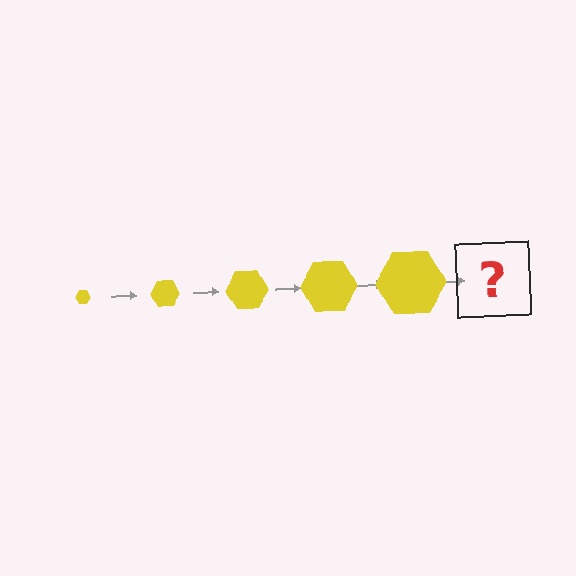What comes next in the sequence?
The next element should be a yellow hexagon, larger than the previous one.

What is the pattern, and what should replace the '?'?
The pattern is that the hexagon gets progressively larger each step. The '?' should be a yellow hexagon, larger than the previous one.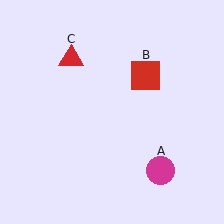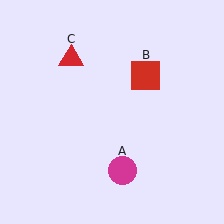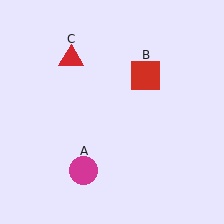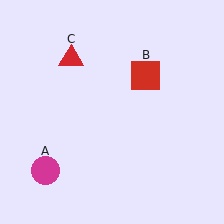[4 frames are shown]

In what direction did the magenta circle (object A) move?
The magenta circle (object A) moved left.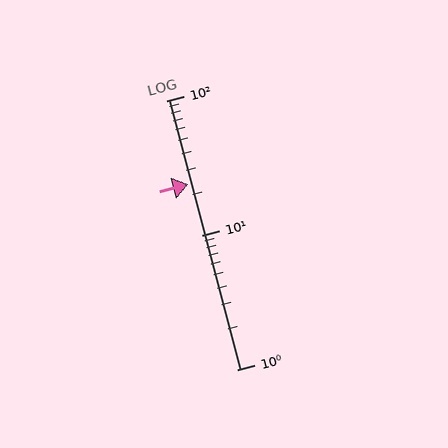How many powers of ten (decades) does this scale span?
The scale spans 2 decades, from 1 to 100.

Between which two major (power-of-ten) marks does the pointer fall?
The pointer is between 10 and 100.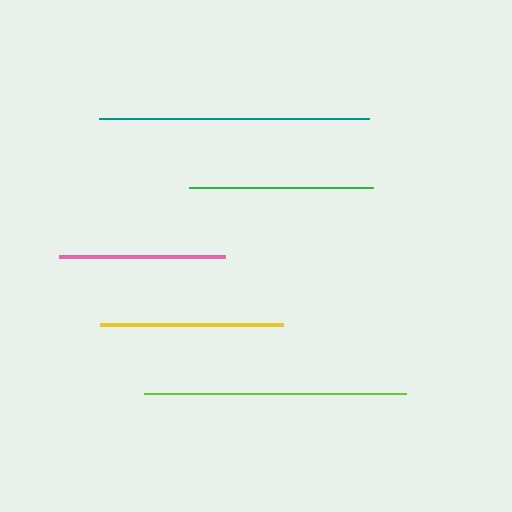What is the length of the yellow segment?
The yellow segment is approximately 183 pixels long.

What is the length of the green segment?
The green segment is approximately 184 pixels long.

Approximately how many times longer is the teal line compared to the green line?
The teal line is approximately 1.5 times the length of the green line.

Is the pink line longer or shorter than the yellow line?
The yellow line is longer than the pink line.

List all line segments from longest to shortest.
From longest to shortest: teal, lime, green, yellow, pink.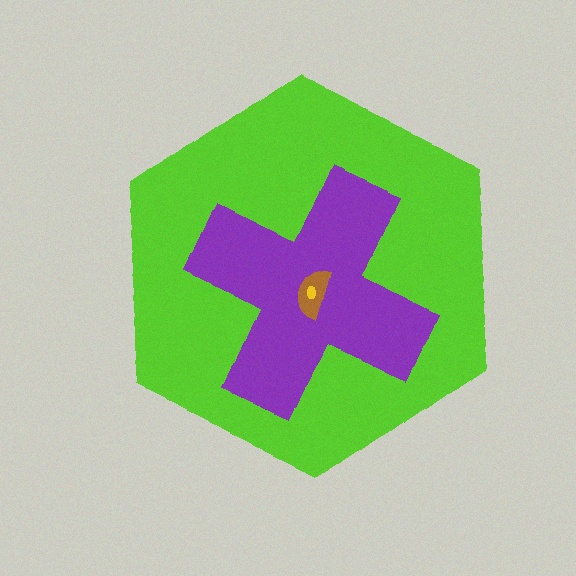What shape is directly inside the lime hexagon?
The purple cross.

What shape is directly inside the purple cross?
The brown semicircle.